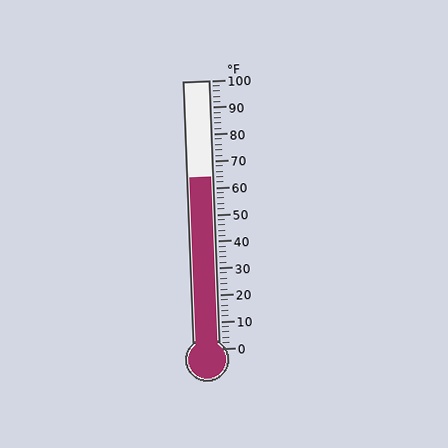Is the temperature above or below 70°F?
The temperature is below 70°F.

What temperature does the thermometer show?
The thermometer shows approximately 64°F.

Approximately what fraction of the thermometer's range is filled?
The thermometer is filled to approximately 65% of its range.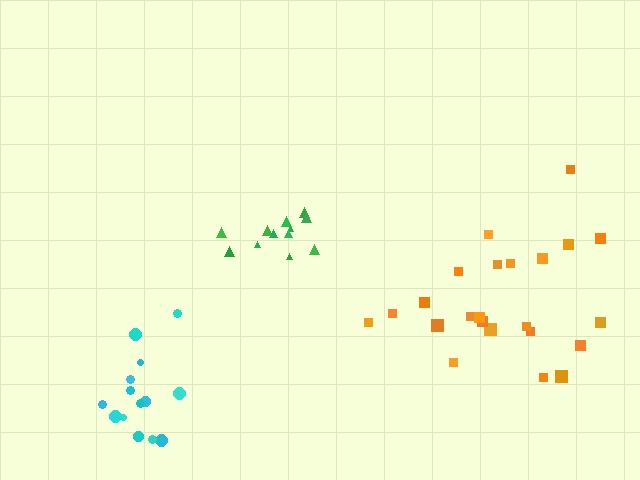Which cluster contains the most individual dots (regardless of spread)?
Orange (23).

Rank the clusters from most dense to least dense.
green, cyan, orange.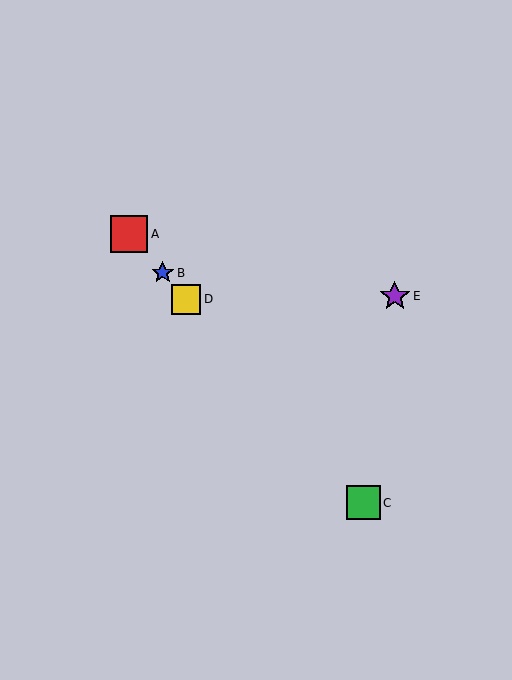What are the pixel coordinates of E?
Object E is at (395, 296).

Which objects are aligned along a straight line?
Objects A, B, C, D are aligned along a straight line.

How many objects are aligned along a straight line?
4 objects (A, B, C, D) are aligned along a straight line.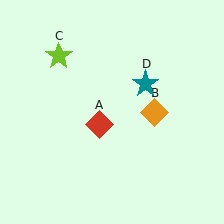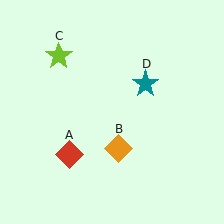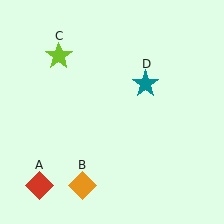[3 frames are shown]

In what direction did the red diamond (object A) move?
The red diamond (object A) moved down and to the left.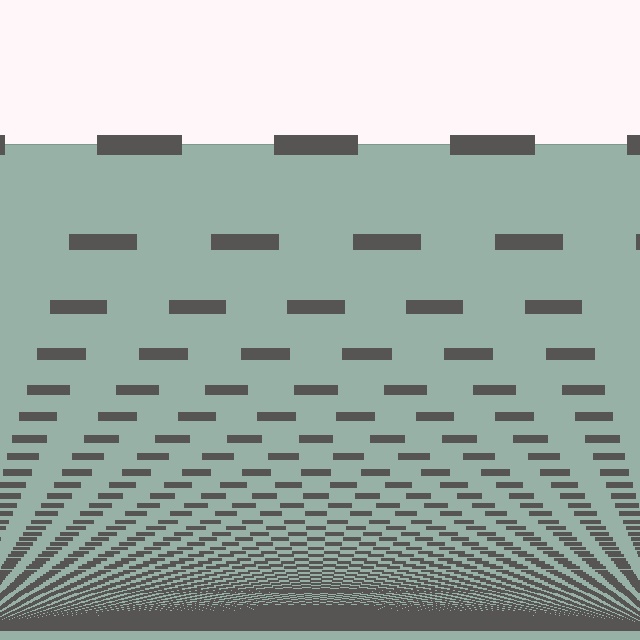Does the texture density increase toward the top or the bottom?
Density increases toward the bottom.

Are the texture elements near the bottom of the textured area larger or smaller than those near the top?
Smaller. The gradient is inverted — elements near the bottom are smaller and denser.